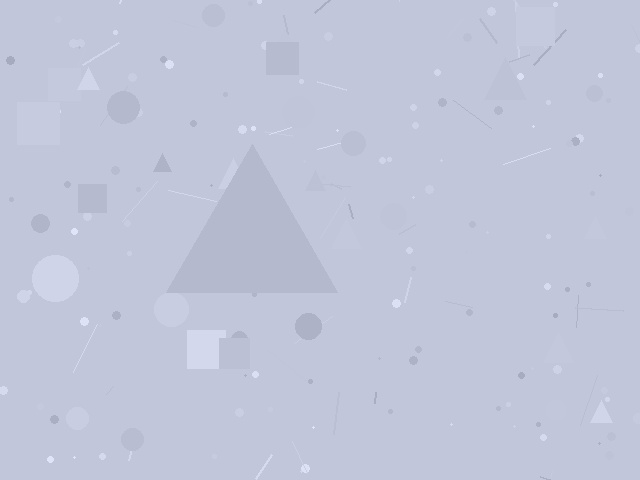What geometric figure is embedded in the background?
A triangle is embedded in the background.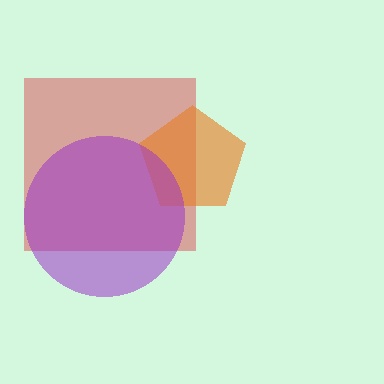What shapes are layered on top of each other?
The layered shapes are: a red square, an orange pentagon, a purple circle.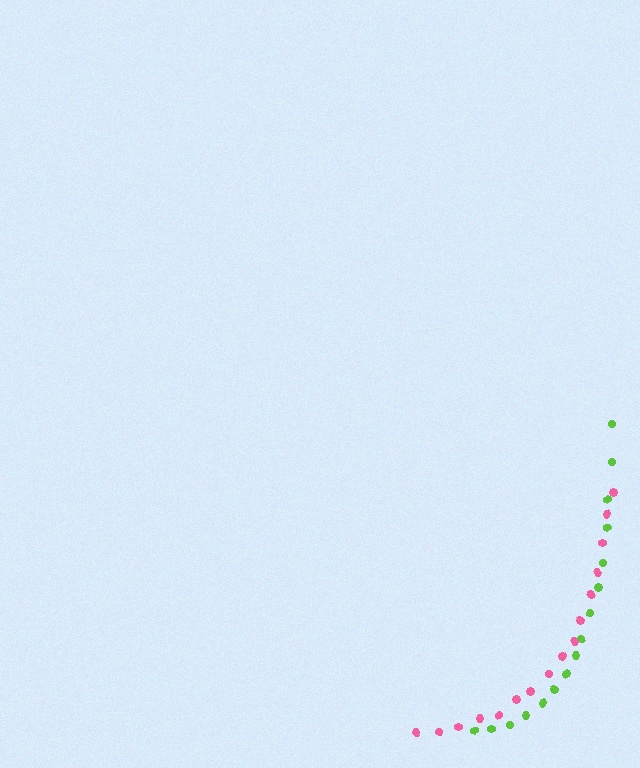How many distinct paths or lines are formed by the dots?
There are 2 distinct paths.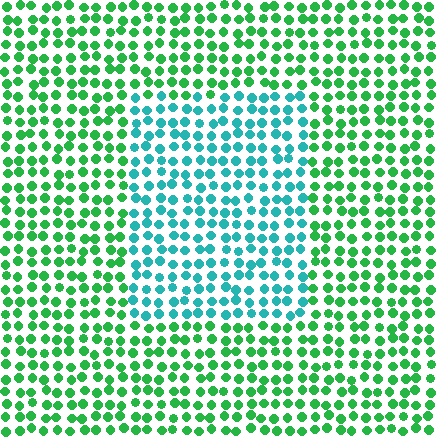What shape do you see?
I see a rectangle.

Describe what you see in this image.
The image is filled with small green elements in a uniform arrangement. A rectangle-shaped region is visible where the elements are tinted to a slightly different hue, forming a subtle color boundary.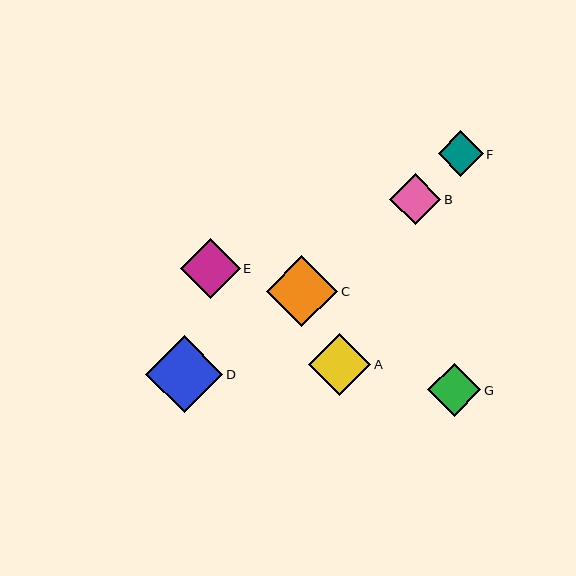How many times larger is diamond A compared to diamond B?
Diamond A is approximately 1.2 times the size of diamond B.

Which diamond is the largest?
Diamond D is the largest with a size of approximately 77 pixels.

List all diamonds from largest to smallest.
From largest to smallest: D, C, A, E, G, B, F.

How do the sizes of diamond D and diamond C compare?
Diamond D and diamond C are approximately the same size.